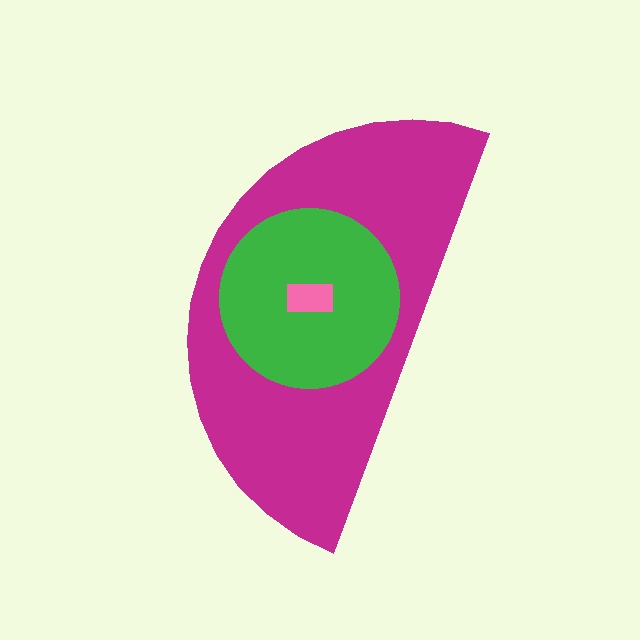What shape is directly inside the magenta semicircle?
The green circle.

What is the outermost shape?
The magenta semicircle.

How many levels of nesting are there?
3.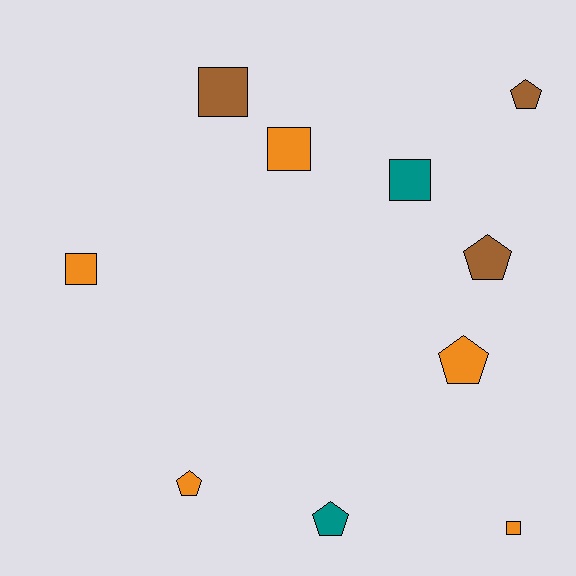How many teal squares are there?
There is 1 teal square.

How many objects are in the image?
There are 10 objects.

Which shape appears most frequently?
Square, with 5 objects.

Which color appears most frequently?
Orange, with 5 objects.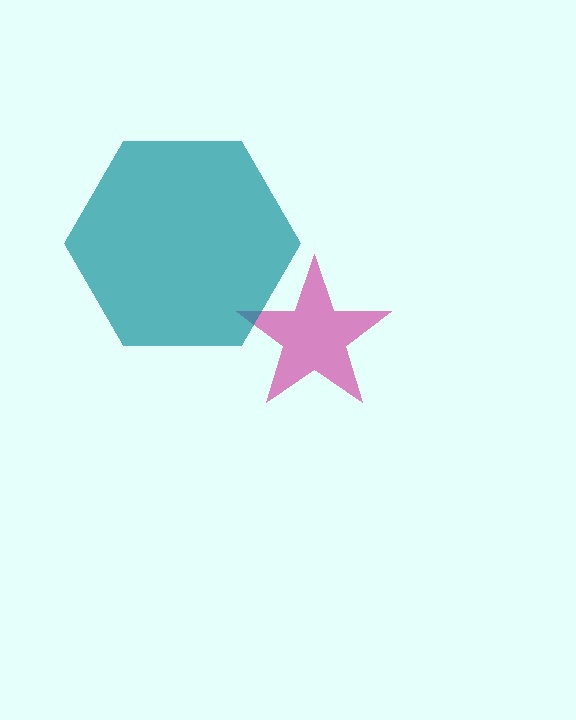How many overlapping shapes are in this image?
There are 2 overlapping shapes in the image.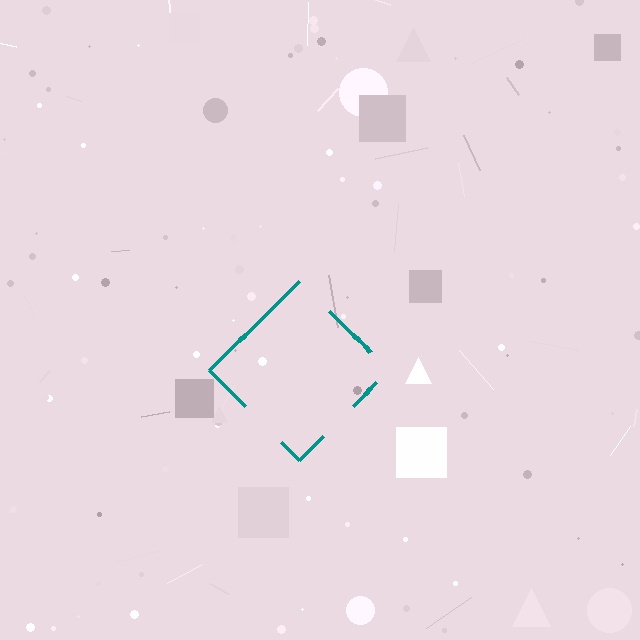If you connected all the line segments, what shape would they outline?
They would outline a diamond.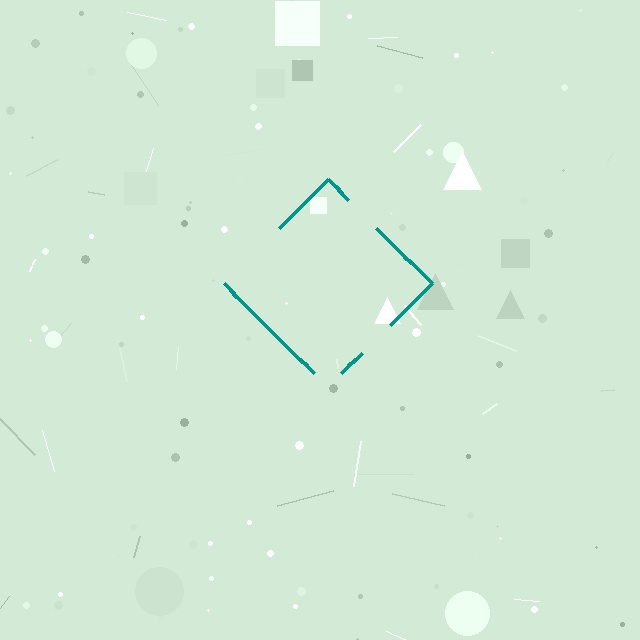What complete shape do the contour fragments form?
The contour fragments form a diamond.